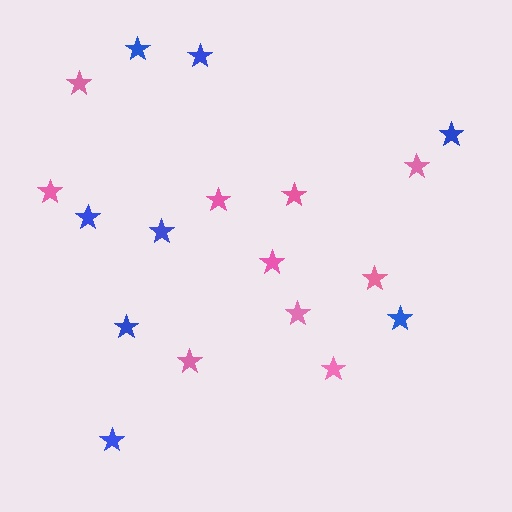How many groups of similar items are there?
There are 2 groups: one group of blue stars (8) and one group of pink stars (10).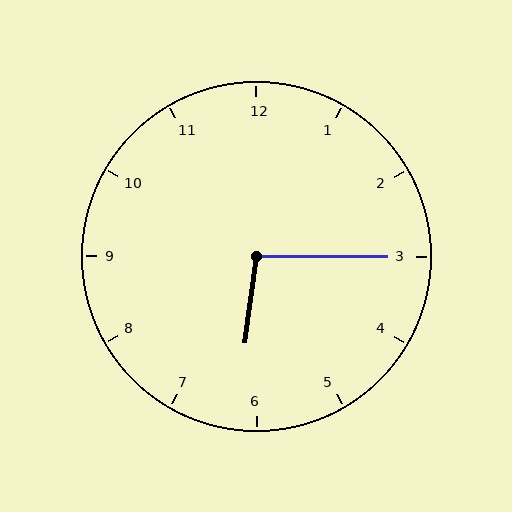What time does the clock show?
6:15.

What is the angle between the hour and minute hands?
Approximately 98 degrees.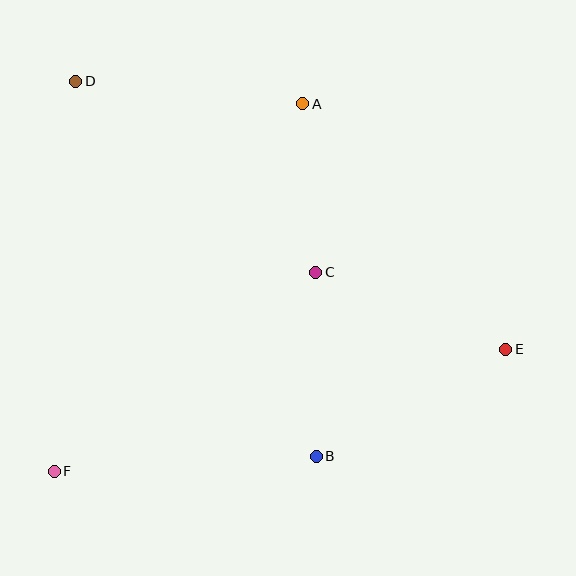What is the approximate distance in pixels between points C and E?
The distance between C and E is approximately 205 pixels.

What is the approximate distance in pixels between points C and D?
The distance between C and D is approximately 307 pixels.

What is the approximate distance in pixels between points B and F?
The distance between B and F is approximately 262 pixels.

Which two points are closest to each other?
Points A and C are closest to each other.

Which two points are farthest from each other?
Points D and E are farthest from each other.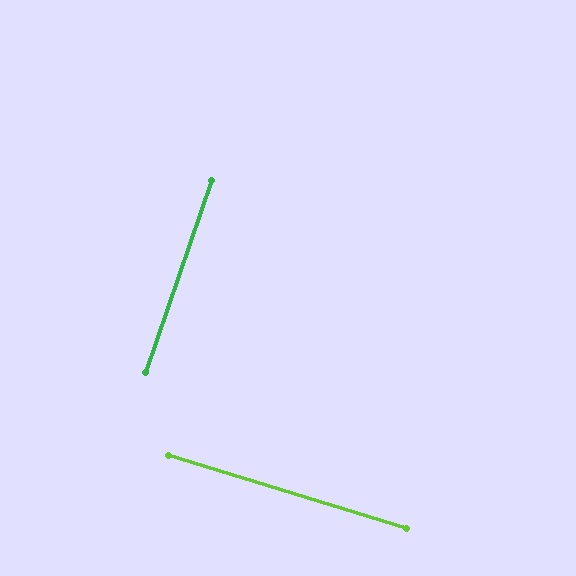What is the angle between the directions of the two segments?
Approximately 88 degrees.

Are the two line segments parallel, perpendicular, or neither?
Perpendicular — they meet at approximately 88°.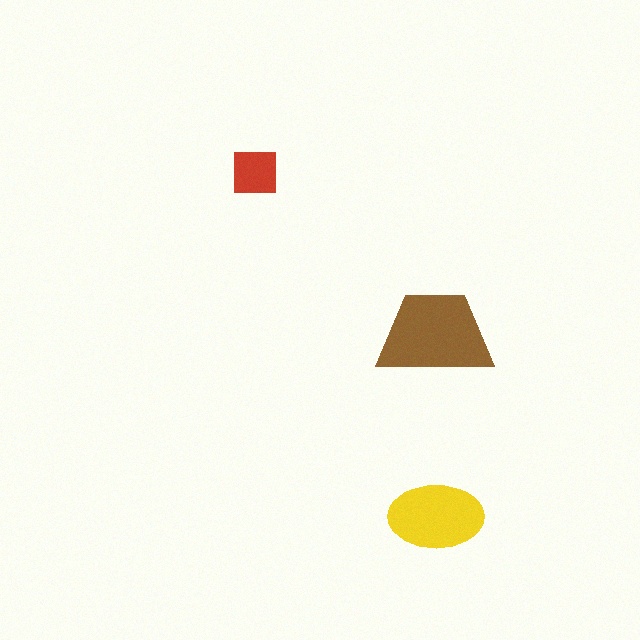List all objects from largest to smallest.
The brown trapezoid, the yellow ellipse, the red square.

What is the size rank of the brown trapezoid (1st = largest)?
1st.